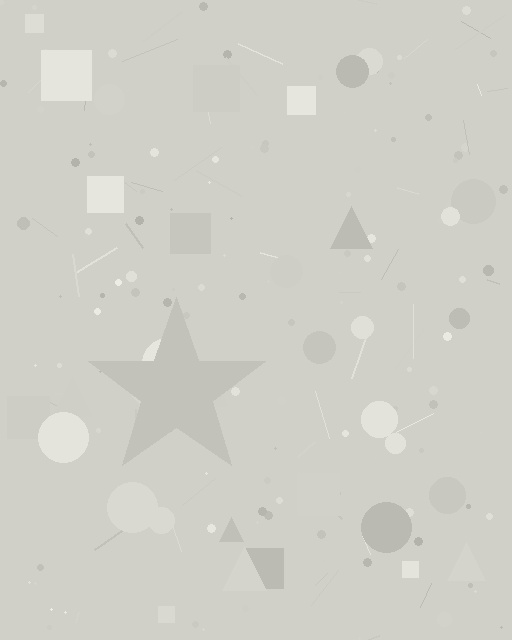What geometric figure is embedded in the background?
A star is embedded in the background.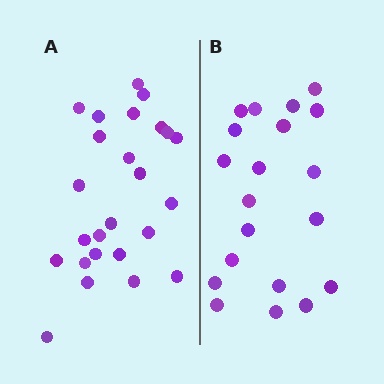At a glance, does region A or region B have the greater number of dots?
Region A (the left region) has more dots.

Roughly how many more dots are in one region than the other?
Region A has about 5 more dots than region B.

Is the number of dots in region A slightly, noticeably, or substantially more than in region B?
Region A has noticeably more, but not dramatically so. The ratio is roughly 1.2 to 1.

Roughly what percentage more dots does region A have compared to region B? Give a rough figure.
About 25% more.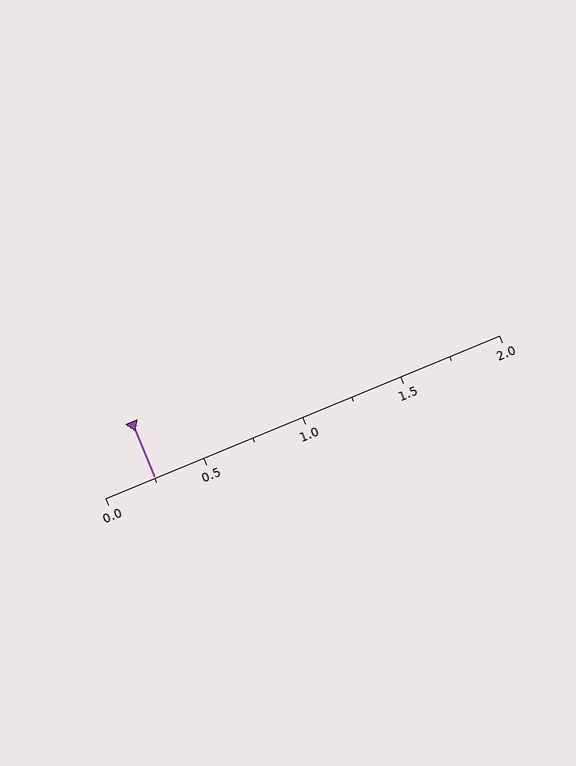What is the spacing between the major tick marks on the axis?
The major ticks are spaced 0.5 apart.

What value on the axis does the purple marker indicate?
The marker indicates approximately 0.25.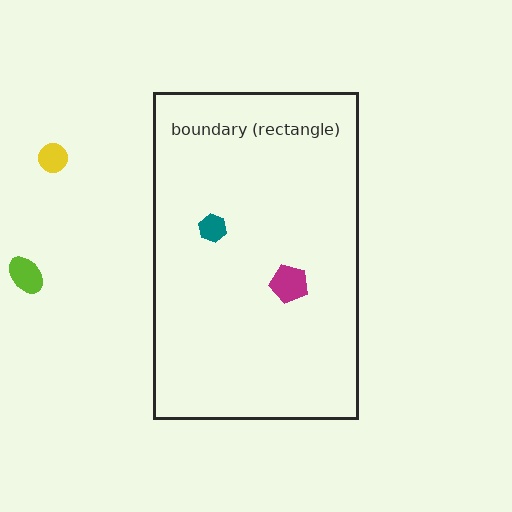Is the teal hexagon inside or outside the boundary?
Inside.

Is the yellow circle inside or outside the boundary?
Outside.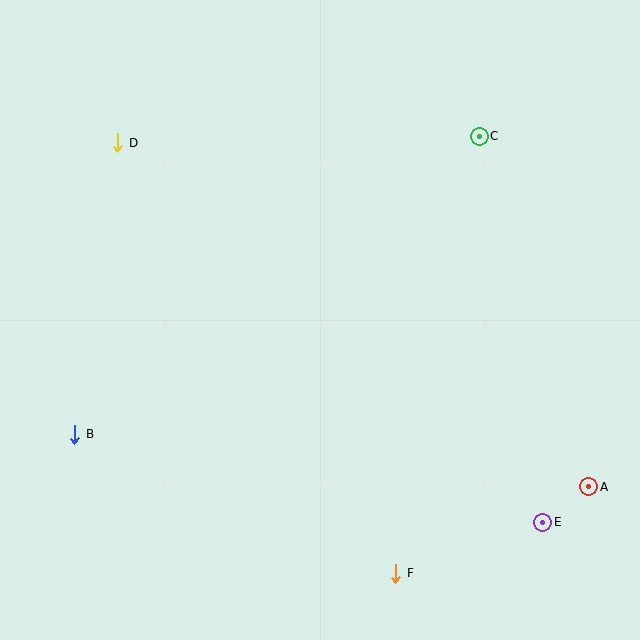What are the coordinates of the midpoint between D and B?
The midpoint between D and B is at (96, 289).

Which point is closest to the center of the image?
Point C at (479, 136) is closest to the center.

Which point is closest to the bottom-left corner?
Point B is closest to the bottom-left corner.